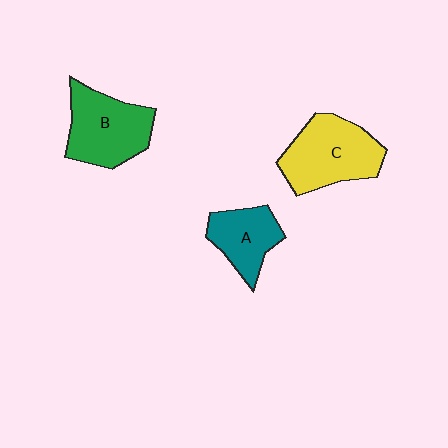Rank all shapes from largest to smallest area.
From largest to smallest: C (yellow), B (green), A (teal).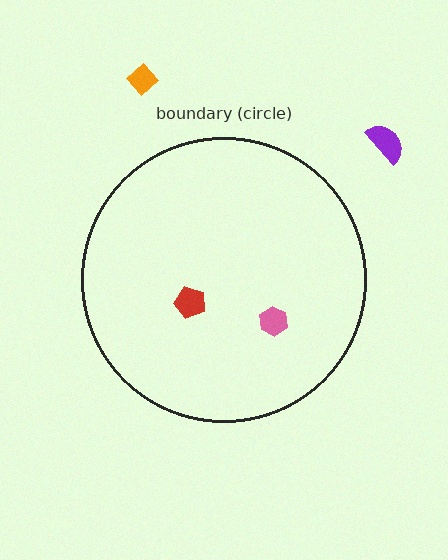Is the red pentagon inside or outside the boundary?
Inside.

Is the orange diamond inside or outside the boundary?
Outside.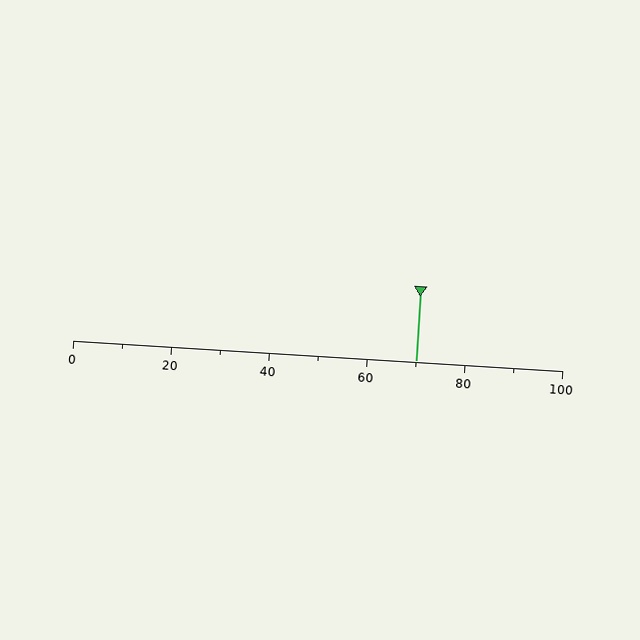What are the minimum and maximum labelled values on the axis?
The axis runs from 0 to 100.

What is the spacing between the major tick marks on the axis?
The major ticks are spaced 20 apart.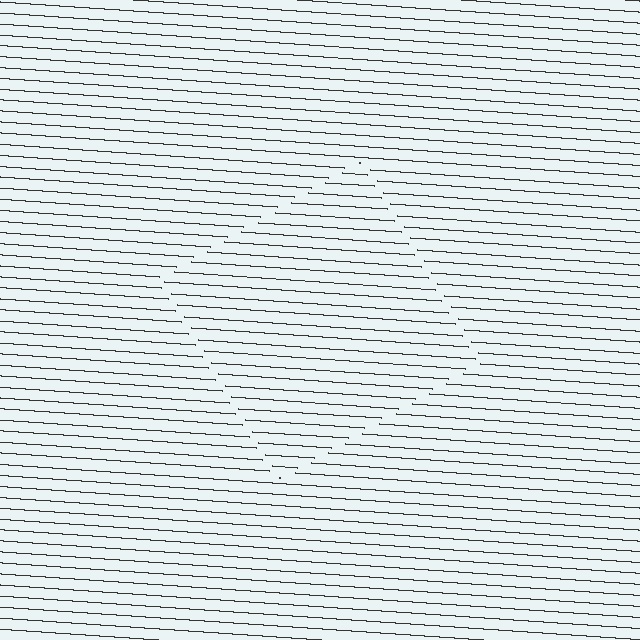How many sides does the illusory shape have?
4 sides — the line-ends trace a square.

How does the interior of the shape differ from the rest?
The interior of the shape contains the same grating, shifted by half a period — the contour is defined by the phase discontinuity where line-ends from the inner and outer gratings abut.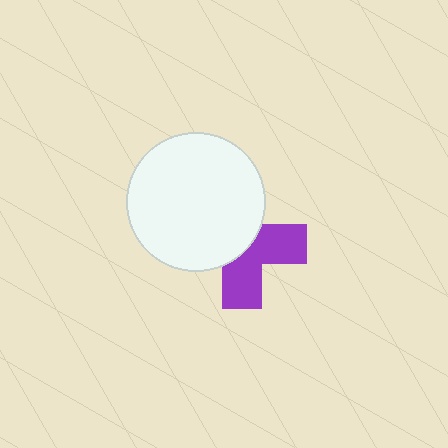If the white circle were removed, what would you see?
You would see the complete purple cross.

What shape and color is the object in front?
The object in front is a white circle.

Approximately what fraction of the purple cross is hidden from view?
Roughly 53% of the purple cross is hidden behind the white circle.